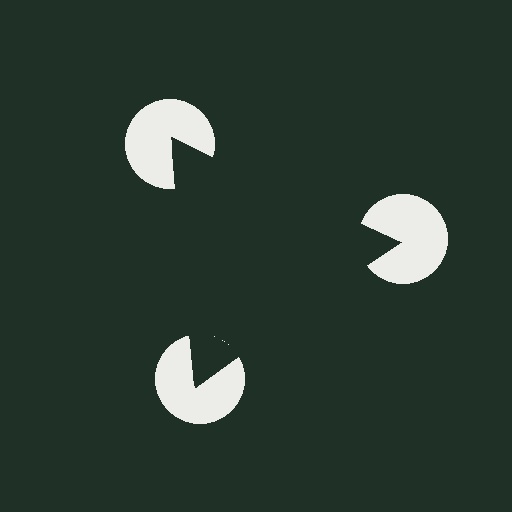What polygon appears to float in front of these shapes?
An illusory triangle — its edges are inferred from the aligned wedge cuts in the pac-man discs, not physically drawn.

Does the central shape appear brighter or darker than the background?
It typically appears slightly darker than the background, even though no actual brightness change is drawn.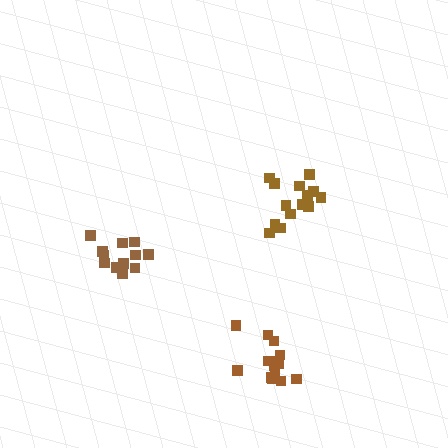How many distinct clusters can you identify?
There are 3 distinct clusters.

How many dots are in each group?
Group 1: 14 dots, Group 2: 12 dots, Group 3: 14 dots (40 total).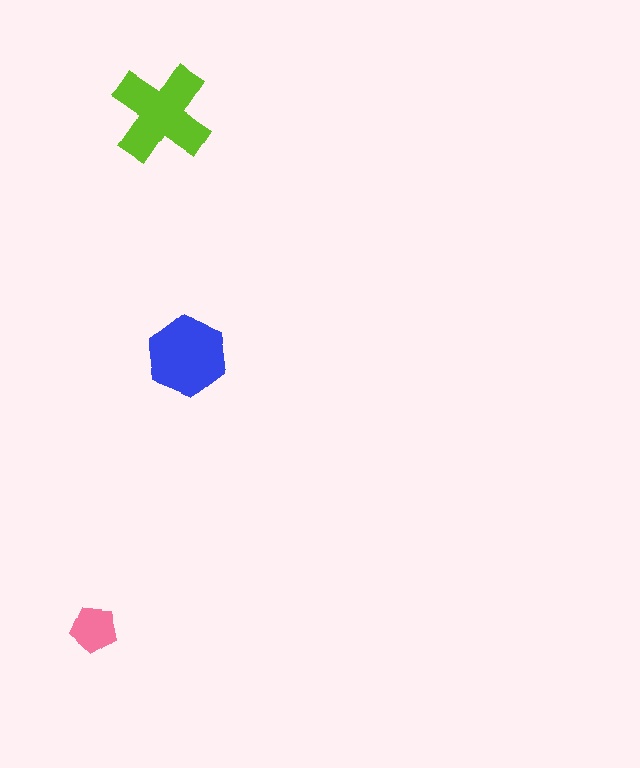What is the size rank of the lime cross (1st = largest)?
1st.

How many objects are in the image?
There are 3 objects in the image.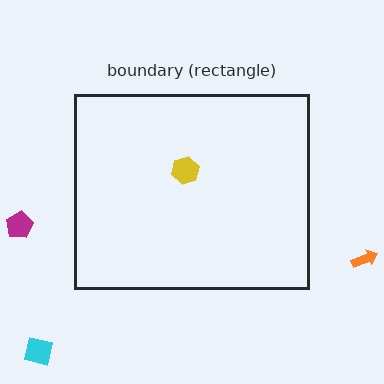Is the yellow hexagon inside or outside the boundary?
Inside.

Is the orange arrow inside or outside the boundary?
Outside.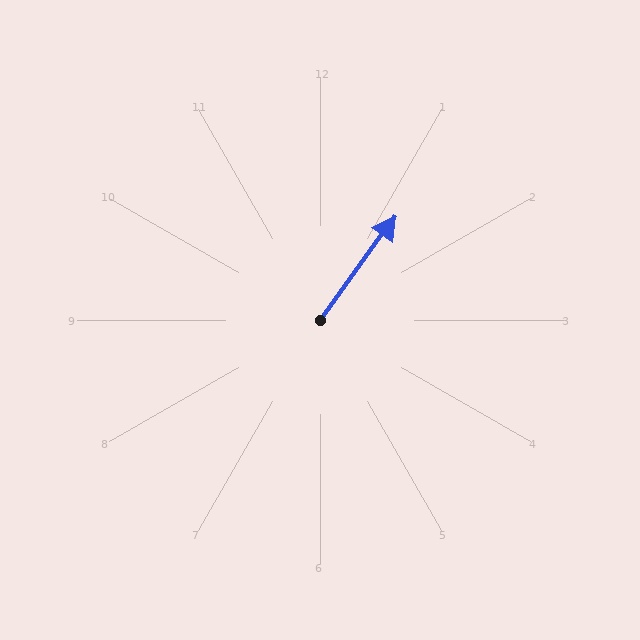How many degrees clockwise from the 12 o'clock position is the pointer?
Approximately 36 degrees.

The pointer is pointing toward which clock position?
Roughly 1 o'clock.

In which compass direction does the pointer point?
Northeast.